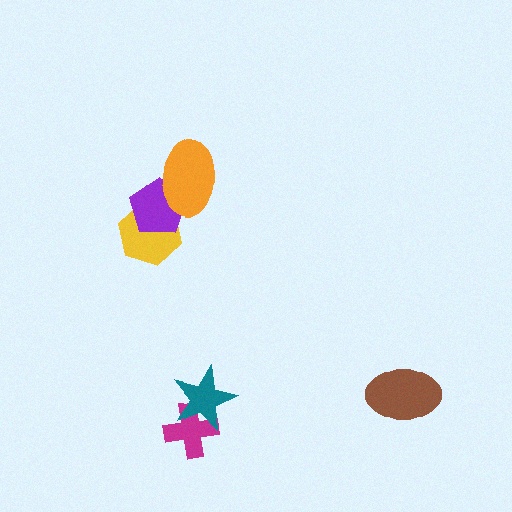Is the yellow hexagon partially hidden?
Yes, it is partially covered by another shape.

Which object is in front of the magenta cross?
The teal star is in front of the magenta cross.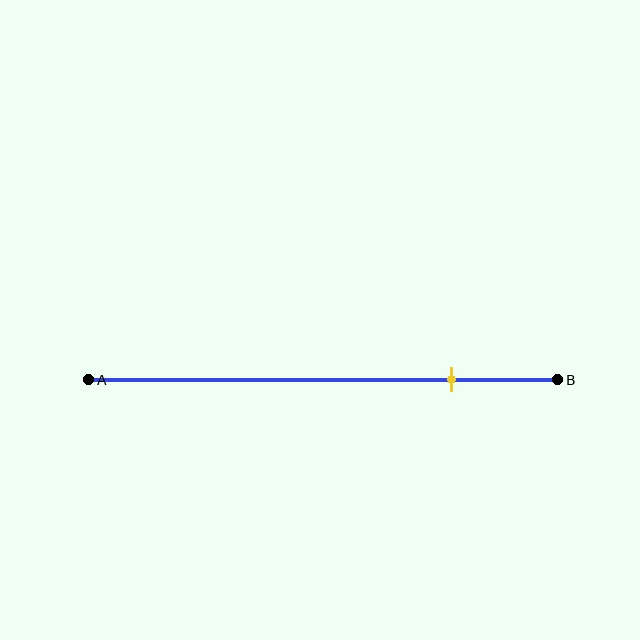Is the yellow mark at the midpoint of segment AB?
No, the mark is at about 75% from A, not at the 50% midpoint.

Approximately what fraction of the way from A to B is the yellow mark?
The yellow mark is approximately 75% of the way from A to B.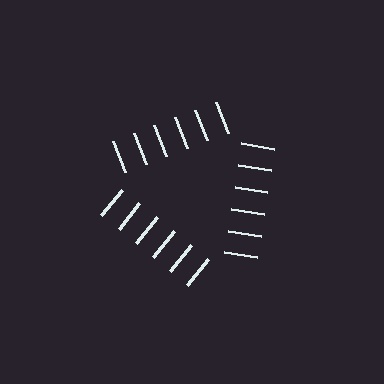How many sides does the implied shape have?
3 sides — the line-ends trace a triangle.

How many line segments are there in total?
18 — 6 along each of the 3 edges.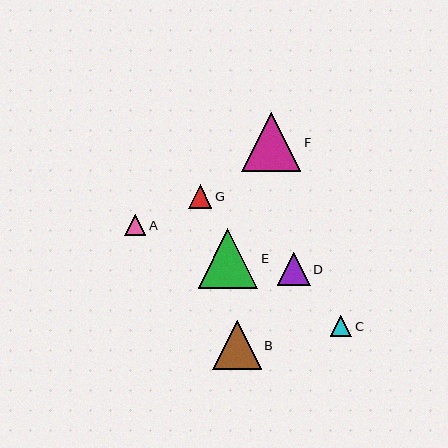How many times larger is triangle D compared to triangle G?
Triangle D is approximately 1.4 times the size of triangle G.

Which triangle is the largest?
Triangle E is the largest with a size of approximately 60 pixels.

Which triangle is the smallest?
Triangle A is the smallest with a size of approximately 21 pixels.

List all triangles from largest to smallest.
From largest to smallest: E, F, B, D, G, C, A.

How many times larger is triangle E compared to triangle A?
Triangle E is approximately 2.9 times the size of triangle A.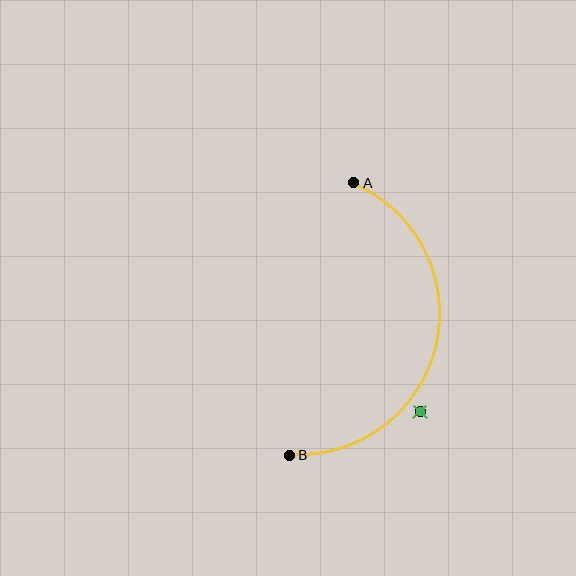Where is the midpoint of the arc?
The arc midpoint is the point on the curve farthest from the straight line joining A and B. It sits to the right of that line.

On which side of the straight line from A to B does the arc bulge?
The arc bulges to the right of the straight line connecting A and B.